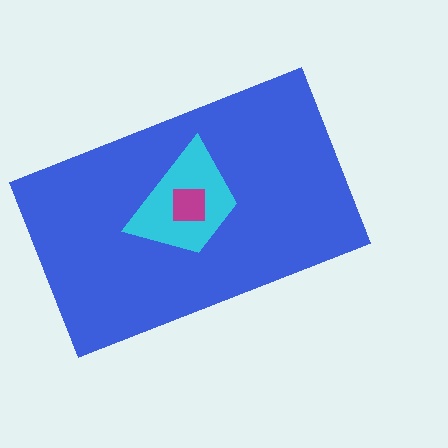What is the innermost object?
The magenta square.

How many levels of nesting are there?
3.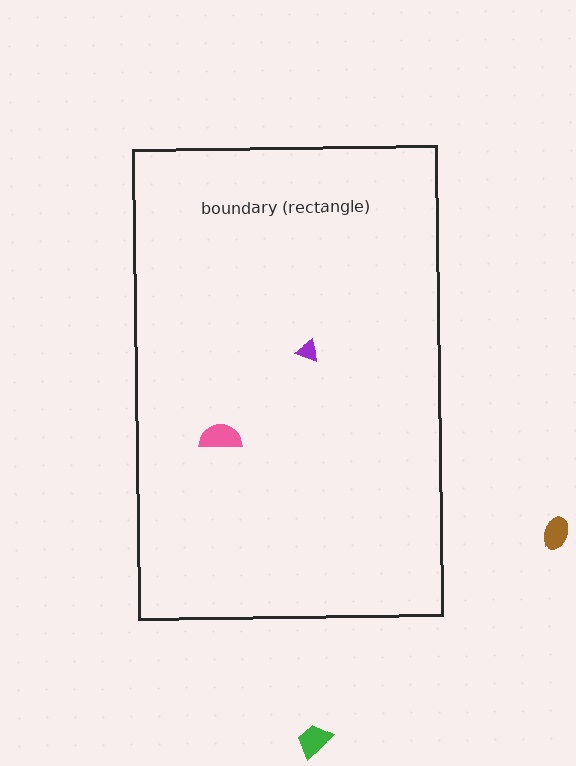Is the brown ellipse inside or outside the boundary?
Outside.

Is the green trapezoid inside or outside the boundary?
Outside.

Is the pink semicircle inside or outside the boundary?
Inside.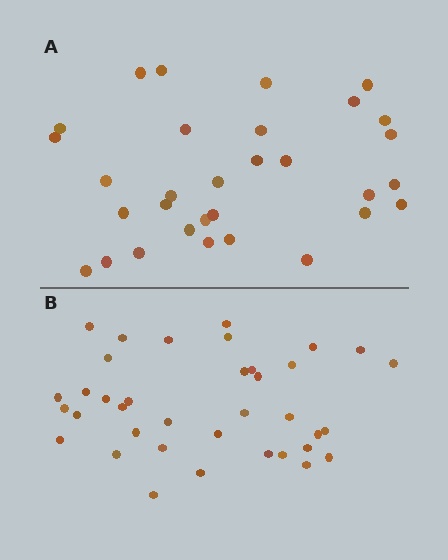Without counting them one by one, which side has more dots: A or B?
Region B (the bottom region) has more dots.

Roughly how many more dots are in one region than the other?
Region B has about 6 more dots than region A.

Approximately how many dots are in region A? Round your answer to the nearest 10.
About 30 dots. (The exact count is 31, which rounds to 30.)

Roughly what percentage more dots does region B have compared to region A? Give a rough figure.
About 20% more.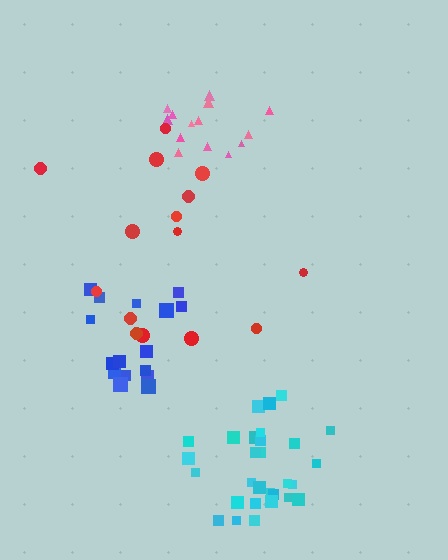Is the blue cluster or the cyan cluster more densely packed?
Cyan.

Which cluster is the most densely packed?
Cyan.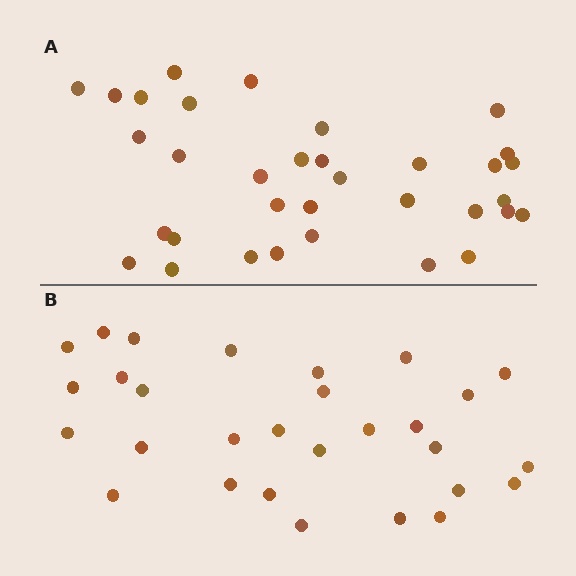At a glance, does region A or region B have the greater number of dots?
Region A (the top region) has more dots.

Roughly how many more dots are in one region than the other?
Region A has about 5 more dots than region B.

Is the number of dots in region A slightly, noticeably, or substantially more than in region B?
Region A has only slightly more — the two regions are fairly close. The ratio is roughly 1.2 to 1.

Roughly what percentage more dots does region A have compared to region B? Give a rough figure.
About 15% more.